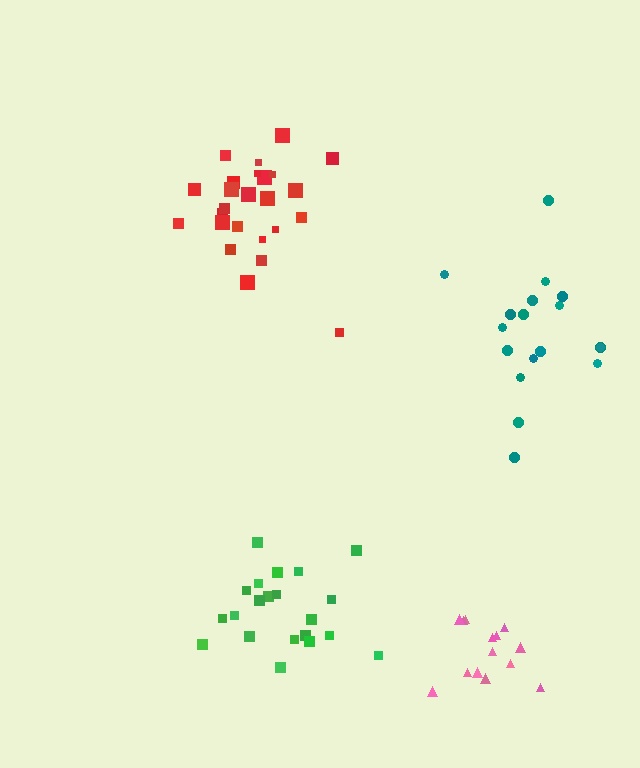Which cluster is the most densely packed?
Pink.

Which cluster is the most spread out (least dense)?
Green.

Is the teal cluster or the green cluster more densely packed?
Teal.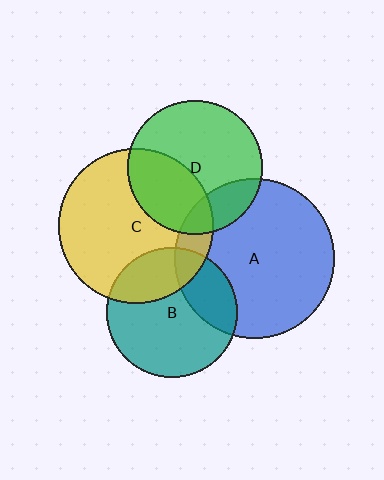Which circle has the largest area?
Circle A (blue).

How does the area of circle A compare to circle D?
Approximately 1.4 times.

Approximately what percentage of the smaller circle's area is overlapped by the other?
Approximately 30%.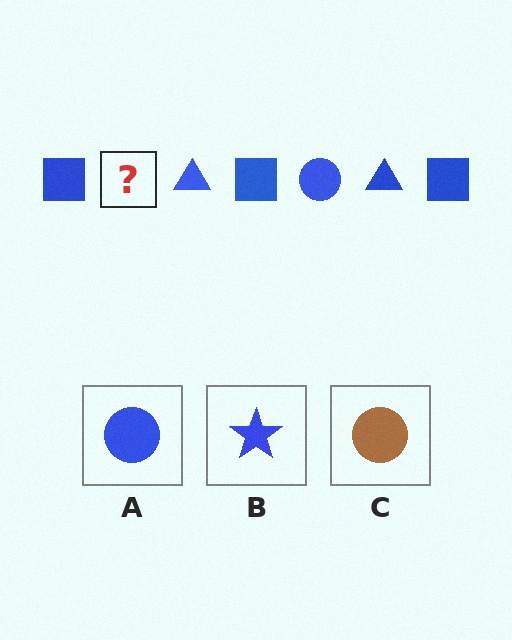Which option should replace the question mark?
Option A.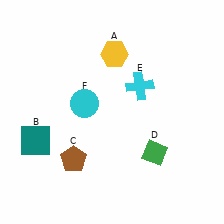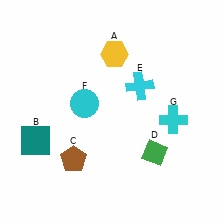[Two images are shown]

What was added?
A cyan cross (G) was added in Image 2.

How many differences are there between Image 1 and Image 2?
There is 1 difference between the two images.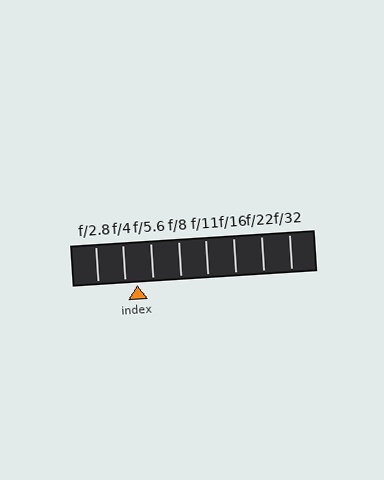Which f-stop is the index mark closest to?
The index mark is closest to f/4.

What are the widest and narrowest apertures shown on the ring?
The widest aperture shown is f/2.8 and the narrowest is f/32.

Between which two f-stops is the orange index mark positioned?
The index mark is between f/4 and f/5.6.